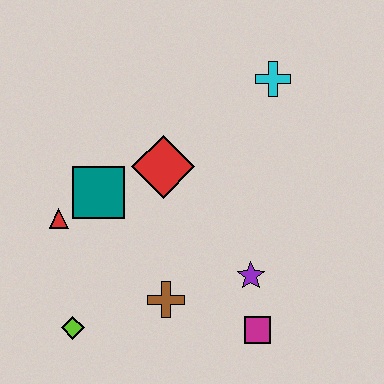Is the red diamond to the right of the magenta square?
No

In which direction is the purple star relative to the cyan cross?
The purple star is below the cyan cross.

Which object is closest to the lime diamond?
The brown cross is closest to the lime diamond.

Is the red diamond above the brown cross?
Yes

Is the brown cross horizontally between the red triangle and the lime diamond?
No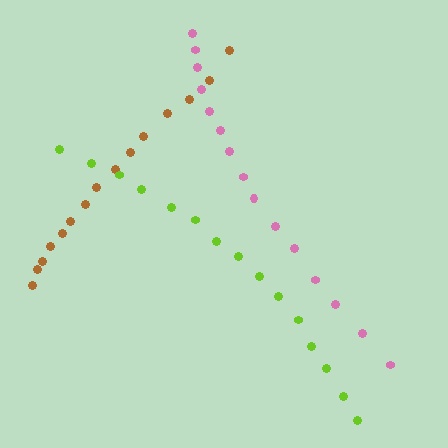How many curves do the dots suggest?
There are 3 distinct paths.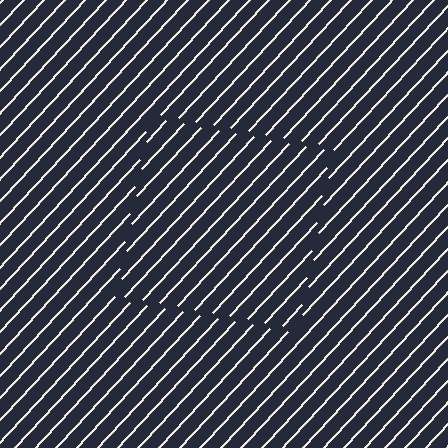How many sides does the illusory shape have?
4 sides — the line-ends trace a square.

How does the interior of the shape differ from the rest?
The interior of the shape contains the same grating, shifted by half a period — the contour is defined by the phase discontinuity where line-ends from the inner and outer gratings abut.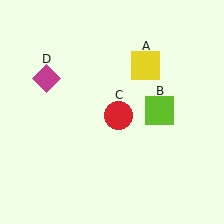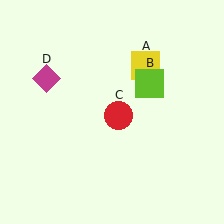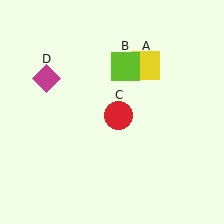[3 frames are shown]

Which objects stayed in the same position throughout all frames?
Yellow square (object A) and red circle (object C) and magenta diamond (object D) remained stationary.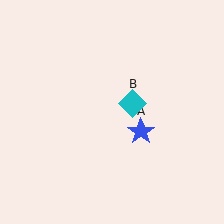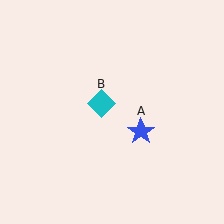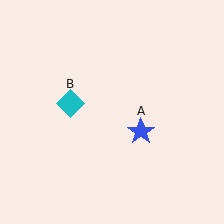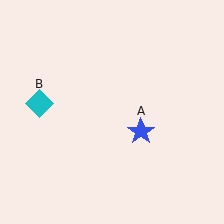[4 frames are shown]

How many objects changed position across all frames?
1 object changed position: cyan diamond (object B).